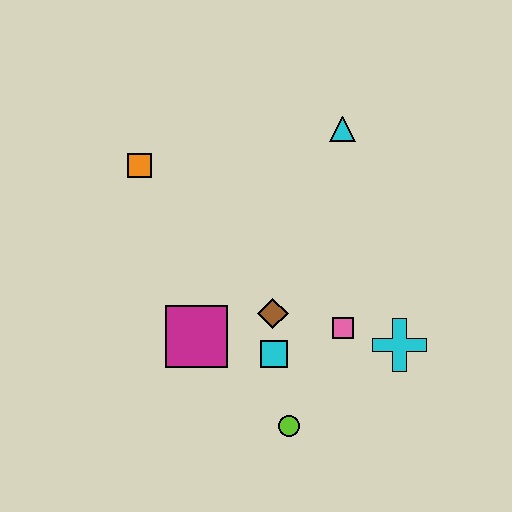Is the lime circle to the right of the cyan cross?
No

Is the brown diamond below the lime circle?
No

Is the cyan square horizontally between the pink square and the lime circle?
No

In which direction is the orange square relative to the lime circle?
The orange square is above the lime circle.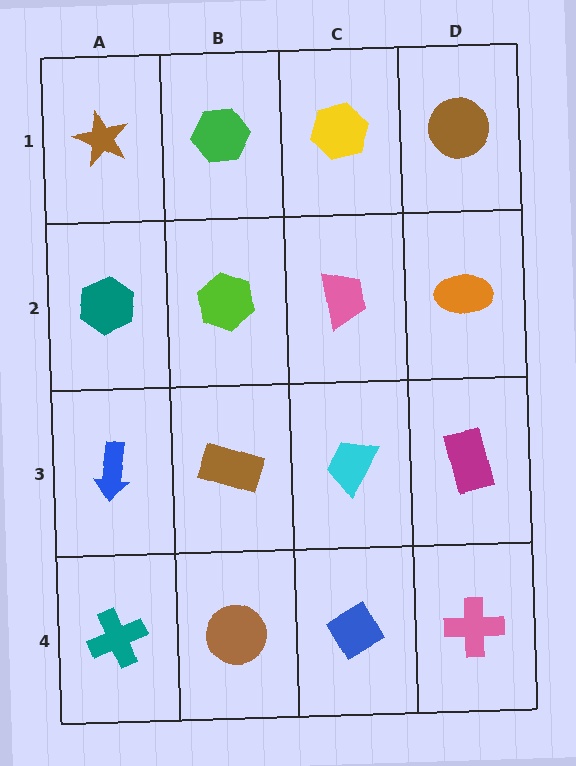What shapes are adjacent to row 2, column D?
A brown circle (row 1, column D), a magenta rectangle (row 3, column D), a pink trapezoid (row 2, column C).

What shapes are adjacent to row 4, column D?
A magenta rectangle (row 3, column D), a blue diamond (row 4, column C).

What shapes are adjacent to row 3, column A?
A teal hexagon (row 2, column A), a teal cross (row 4, column A), a brown rectangle (row 3, column B).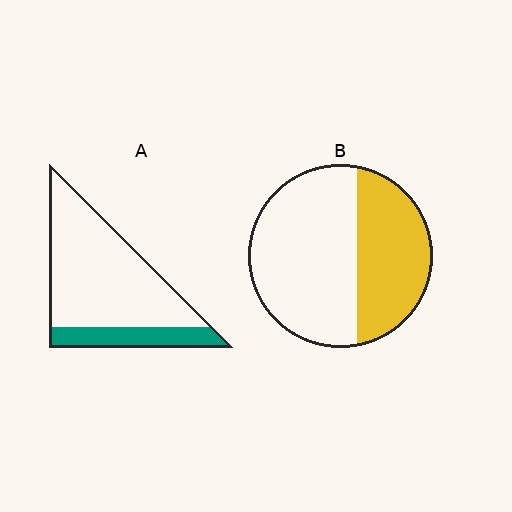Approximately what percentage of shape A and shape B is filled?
A is approximately 20% and B is approximately 40%.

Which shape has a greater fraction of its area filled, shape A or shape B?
Shape B.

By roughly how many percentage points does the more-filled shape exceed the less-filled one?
By roughly 15 percentage points (B over A).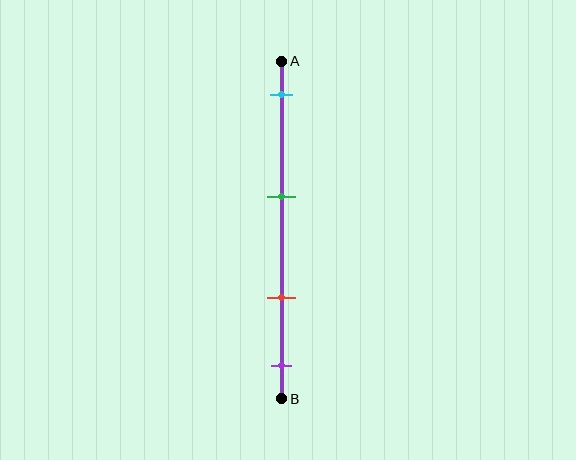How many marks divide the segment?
There are 4 marks dividing the segment.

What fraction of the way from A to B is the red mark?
The red mark is approximately 70% (0.7) of the way from A to B.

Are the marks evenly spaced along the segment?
No, the marks are not evenly spaced.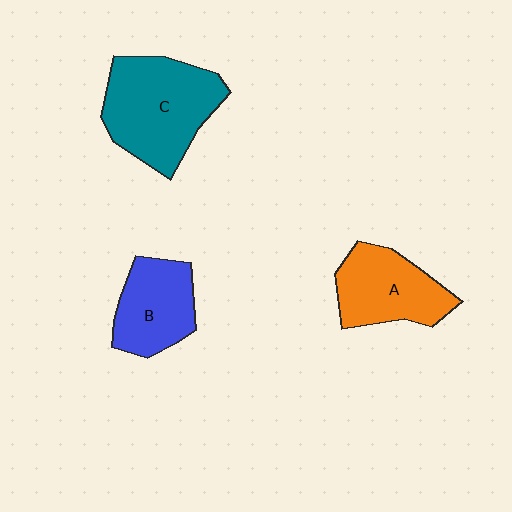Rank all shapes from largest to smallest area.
From largest to smallest: C (teal), A (orange), B (blue).